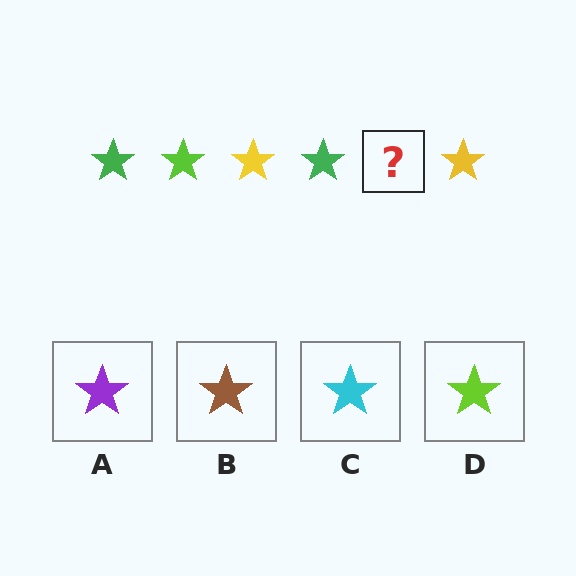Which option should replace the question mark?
Option D.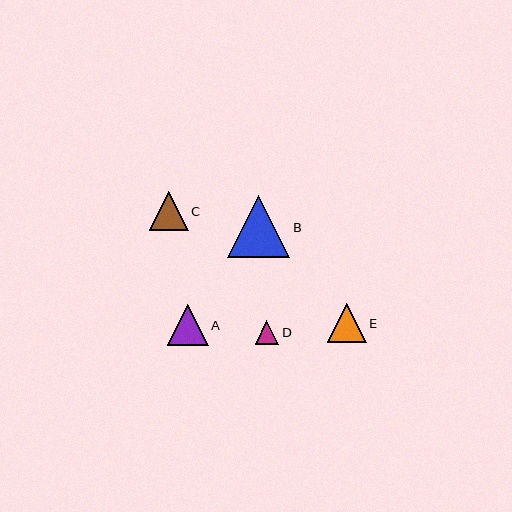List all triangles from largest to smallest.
From largest to smallest: B, A, C, E, D.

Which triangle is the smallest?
Triangle D is the smallest with a size of approximately 23 pixels.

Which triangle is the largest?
Triangle B is the largest with a size of approximately 62 pixels.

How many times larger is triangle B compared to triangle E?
Triangle B is approximately 1.6 times the size of triangle E.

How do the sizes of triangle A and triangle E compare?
Triangle A and triangle E are approximately the same size.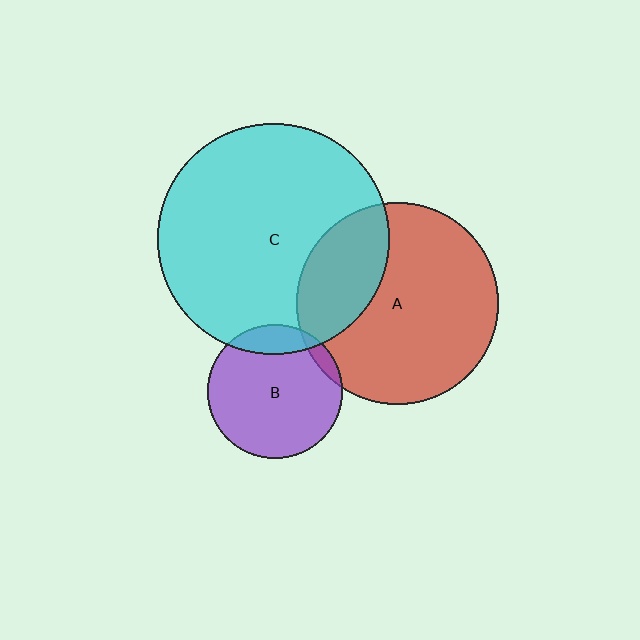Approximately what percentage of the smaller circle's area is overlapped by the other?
Approximately 5%.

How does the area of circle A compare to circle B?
Approximately 2.3 times.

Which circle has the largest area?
Circle C (cyan).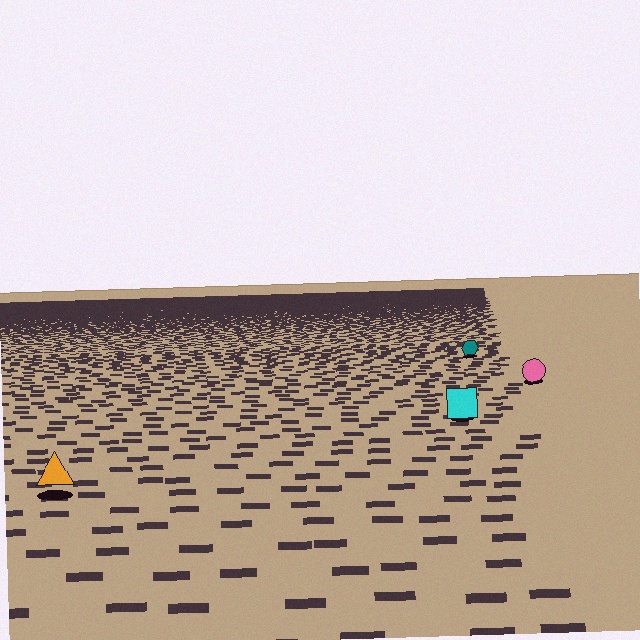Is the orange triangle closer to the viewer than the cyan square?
Yes. The orange triangle is closer — you can tell from the texture gradient: the ground texture is coarser near it.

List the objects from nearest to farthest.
From nearest to farthest: the orange triangle, the cyan square, the pink circle, the teal hexagon.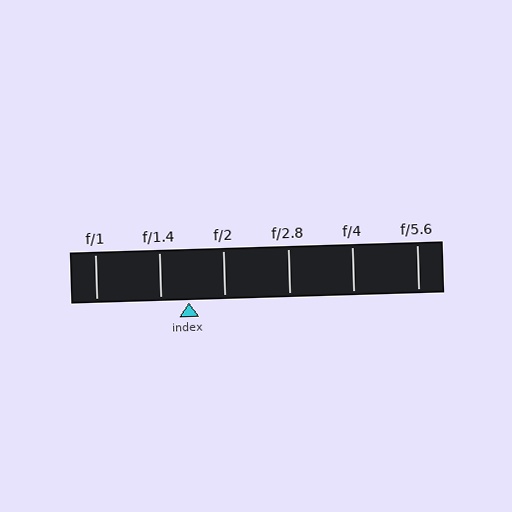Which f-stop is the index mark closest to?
The index mark is closest to f/1.4.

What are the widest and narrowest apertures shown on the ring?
The widest aperture shown is f/1 and the narrowest is f/5.6.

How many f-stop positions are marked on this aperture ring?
There are 6 f-stop positions marked.